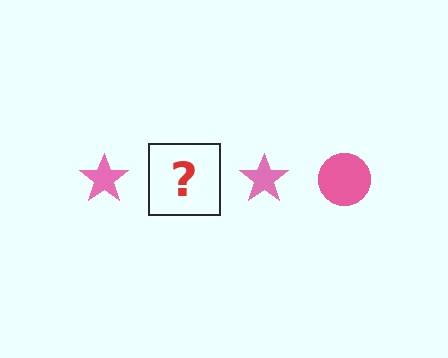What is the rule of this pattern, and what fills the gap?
The rule is that the pattern cycles through star, circle shapes in pink. The gap should be filled with a pink circle.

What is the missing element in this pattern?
The missing element is a pink circle.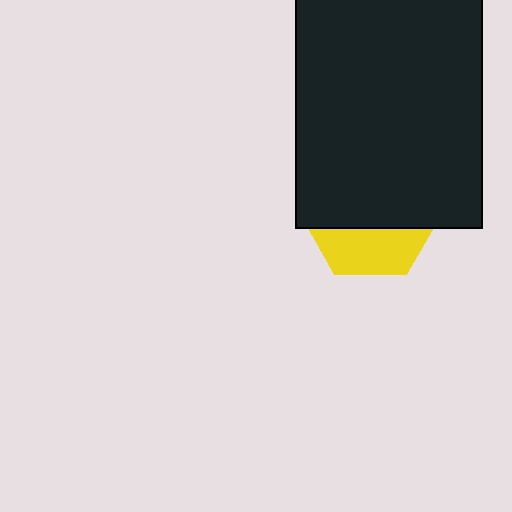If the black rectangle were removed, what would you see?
You would see the complete yellow hexagon.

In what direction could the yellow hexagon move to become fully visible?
The yellow hexagon could move down. That would shift it out from behind the black rectangle entirely.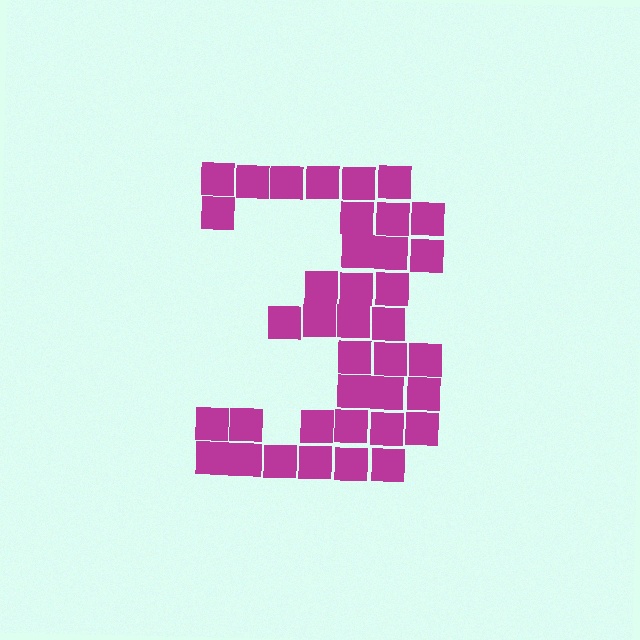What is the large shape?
The large shape is the digit 3.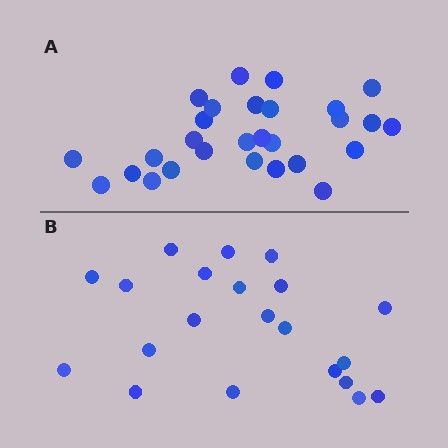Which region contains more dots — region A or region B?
Region A (the top region) has more dots.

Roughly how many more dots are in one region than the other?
Region A has roughly 8 or so more dots than region B.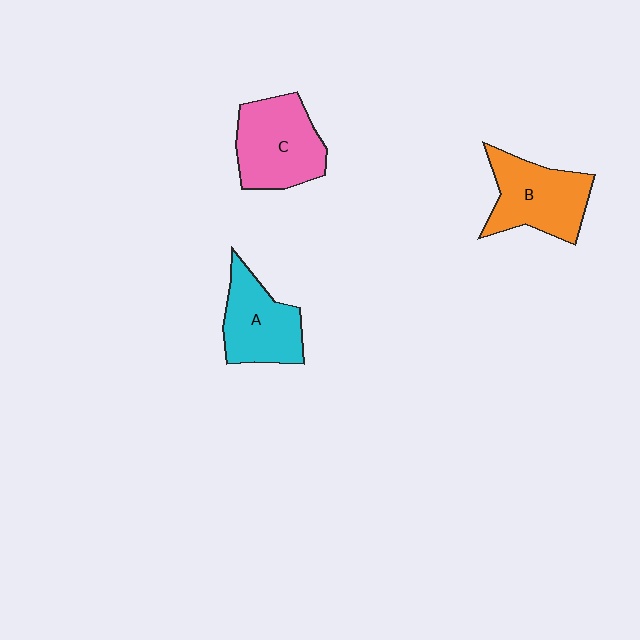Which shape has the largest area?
Shape C (pink).